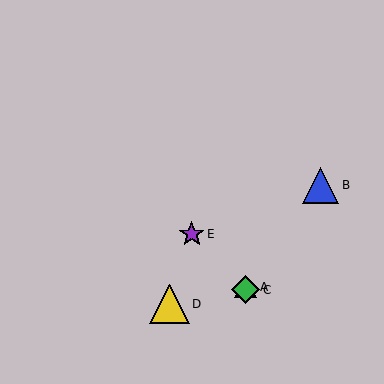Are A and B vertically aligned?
No, A is at x≈246 and B is at x≈321.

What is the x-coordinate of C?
Object C is at x≈246.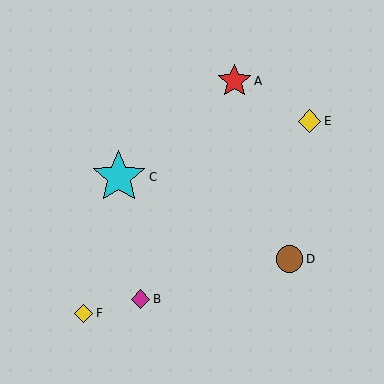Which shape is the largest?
The cyan star (labeled C) is the largest.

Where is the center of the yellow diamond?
The center of the yellow diamond is at (83, 313).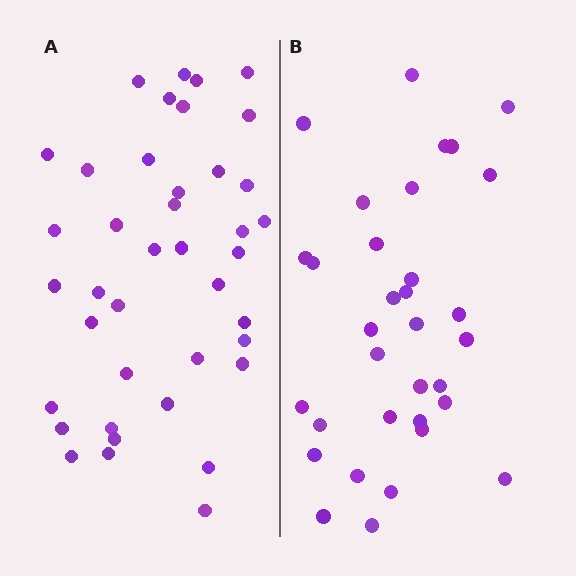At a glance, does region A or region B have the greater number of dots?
Region A (the left region) has more dots.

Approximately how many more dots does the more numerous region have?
Region A has roughly 8 or so more dots than region B.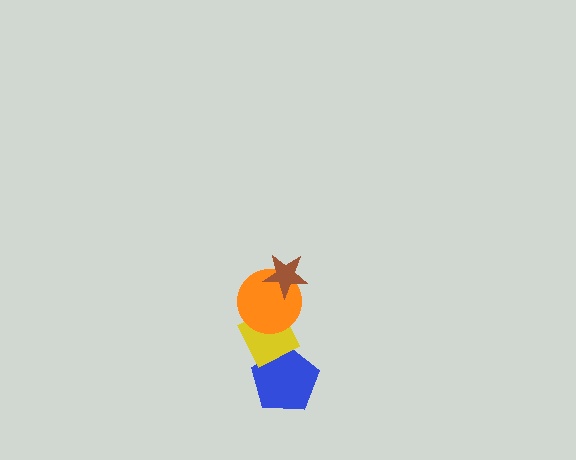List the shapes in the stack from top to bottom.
From top to bottom: the brown star, the orange circle, the yellow diamond, the blue pentagon.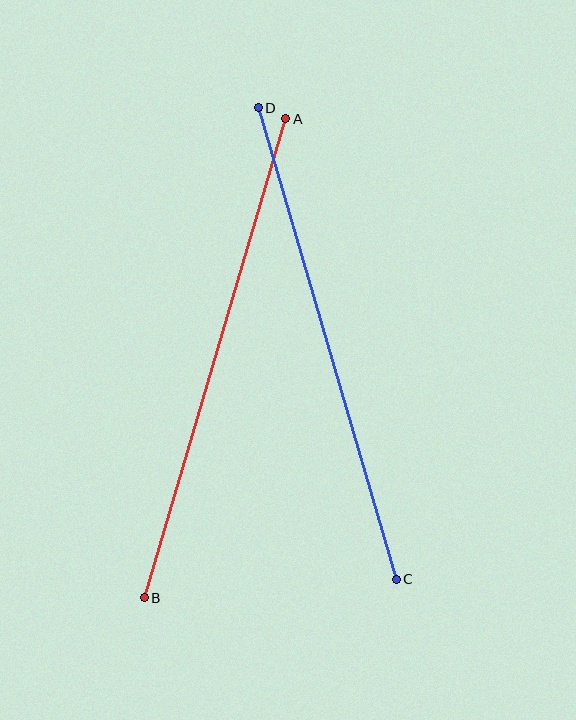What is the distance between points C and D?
The distance is approximately 491 pixels.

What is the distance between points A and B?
The distance is approximately 500 pixels.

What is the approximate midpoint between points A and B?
The midpoint is at approximately (215, 358) pixels.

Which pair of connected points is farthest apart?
Points A and B are farthest apart.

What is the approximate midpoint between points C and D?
The midpoint is at approximately (327, 343) pixels.